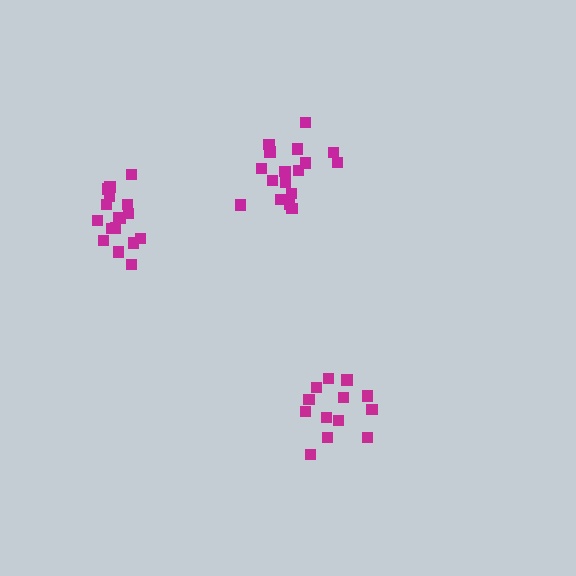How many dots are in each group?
Group 1: 13 dots, Group 2: 17 dots, Group 3: 17 dots (47 total).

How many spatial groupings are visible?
There are 3 spatial groupings.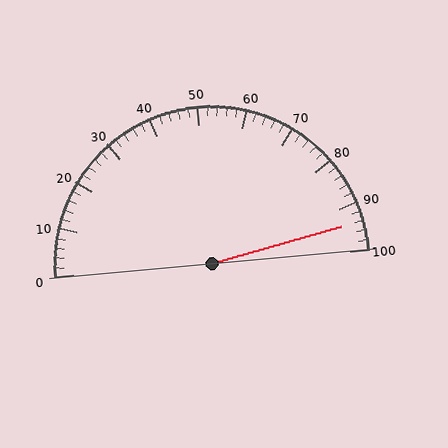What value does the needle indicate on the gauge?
The needle indicates approximately 94.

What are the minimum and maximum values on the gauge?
The gauge ranges from 0 to 100.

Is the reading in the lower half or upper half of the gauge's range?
The reading is in the upper half of the range (0 to 100).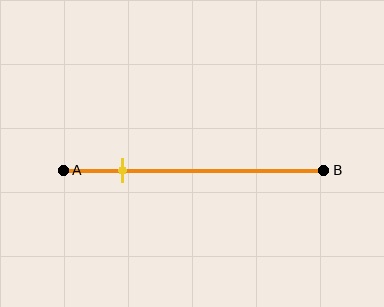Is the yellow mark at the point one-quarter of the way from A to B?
Yes, the mark is approximately at the one-quarter point.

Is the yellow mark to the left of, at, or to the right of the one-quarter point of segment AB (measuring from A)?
The yellow mark is approximately at the one-quarter point of segment AB.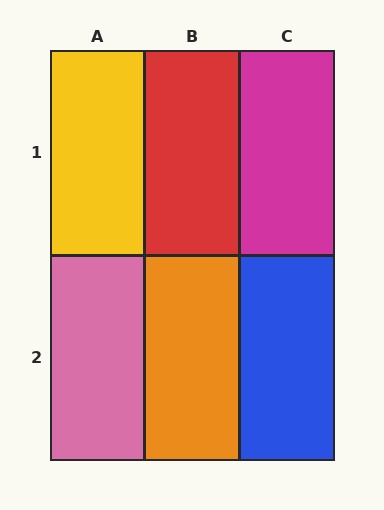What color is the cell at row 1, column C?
Magenta.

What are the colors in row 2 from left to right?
Pink, orange, blue.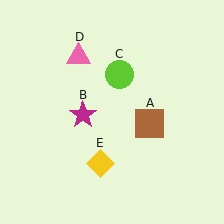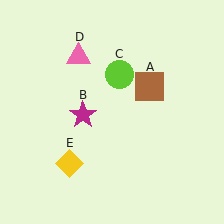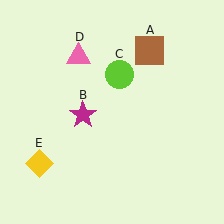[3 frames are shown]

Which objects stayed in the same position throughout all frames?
Magenta star (object B) and lime circle (object C) and pink triangle (object D) remained stationary.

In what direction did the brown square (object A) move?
The brown square (object A) moved up.